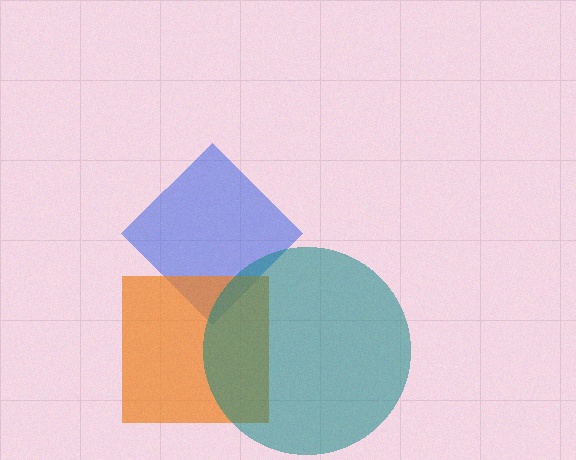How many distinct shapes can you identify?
There are 3 distinct shapes: a blue diamond, an orange square, a teal circle.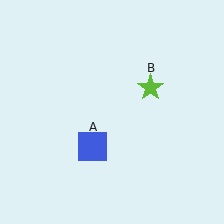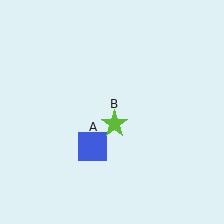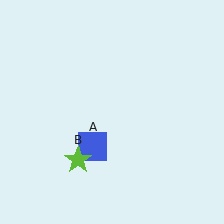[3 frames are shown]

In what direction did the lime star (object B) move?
The lime star (object B) moved down and to the left.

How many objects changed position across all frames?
1 object changed position: lime star (object B).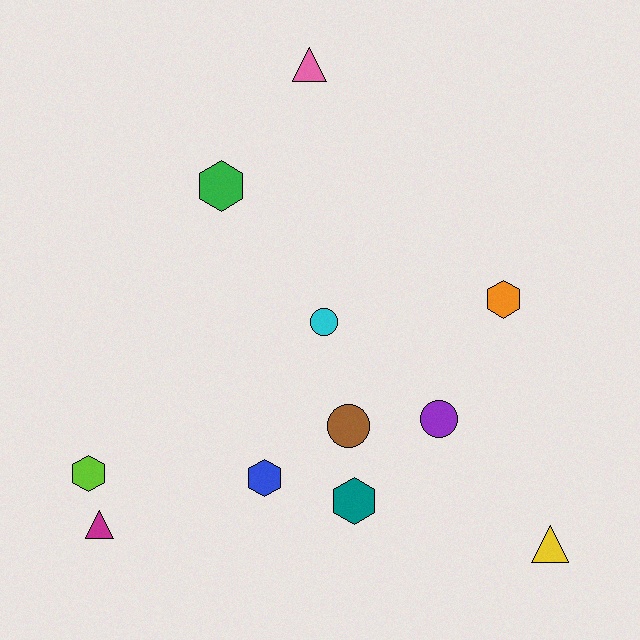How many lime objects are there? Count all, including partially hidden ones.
There is 1 lime object.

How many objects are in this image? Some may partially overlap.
There are 11 objects.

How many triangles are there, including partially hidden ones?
There are 3 triangles.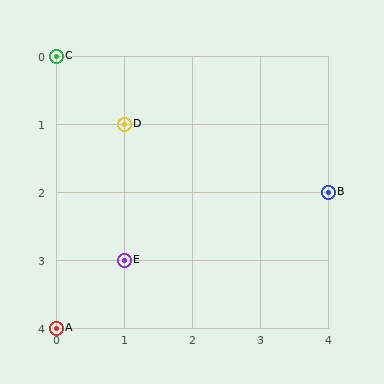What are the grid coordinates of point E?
Point E is at grid coordinates (1, 3).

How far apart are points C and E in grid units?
Points C and E are 1 column and 3 rows apart (about 3.2 grid units diagonally).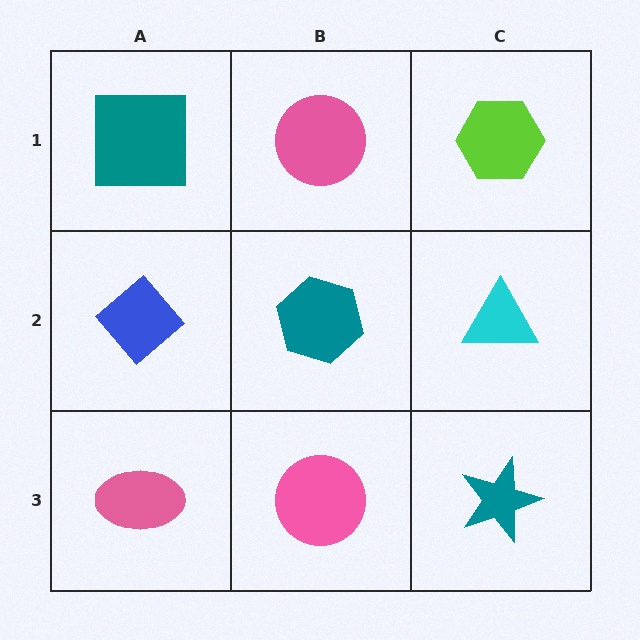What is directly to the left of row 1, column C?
A pink circle.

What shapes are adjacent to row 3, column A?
A blue diamond (row 2, column A), a pink circle (row 3, column B).